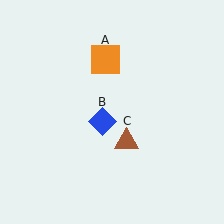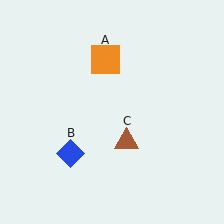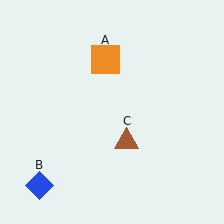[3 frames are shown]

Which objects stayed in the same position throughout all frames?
Orange square (object A) and brown triangle (object C) remained stationary.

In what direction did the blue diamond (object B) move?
The blue diamond (object B) moved down and to the left.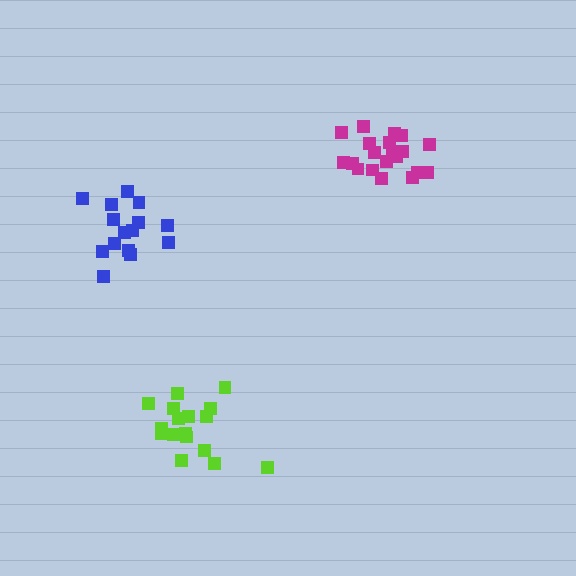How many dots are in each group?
Group 1: 15 dots, Group 2: 17 dots, Group 3: 20 dots (52 total).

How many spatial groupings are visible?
There are 3 spatial groupings.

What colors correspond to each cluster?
The clusters are colored: blue, lime, magenta.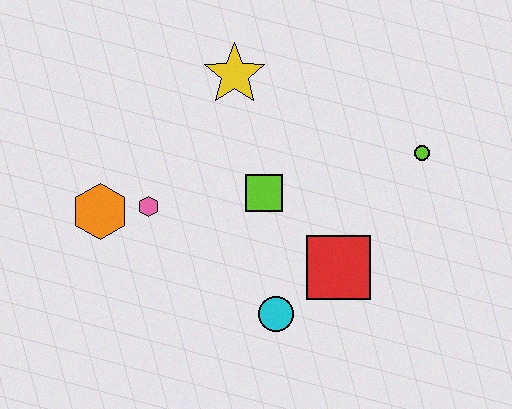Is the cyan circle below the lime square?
Yes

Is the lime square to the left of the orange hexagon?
No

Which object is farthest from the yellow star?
The cyan circle is farthest from the yellow star.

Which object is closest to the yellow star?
The lime square is closest to the yellow star.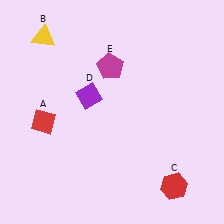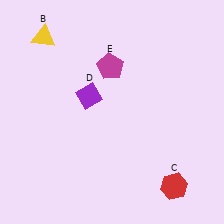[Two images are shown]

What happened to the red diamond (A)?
The red diamond (A) was removed in Image 2. It was in the bottom-left area of Image 1.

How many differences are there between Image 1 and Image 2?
There is 1 difference between the two images.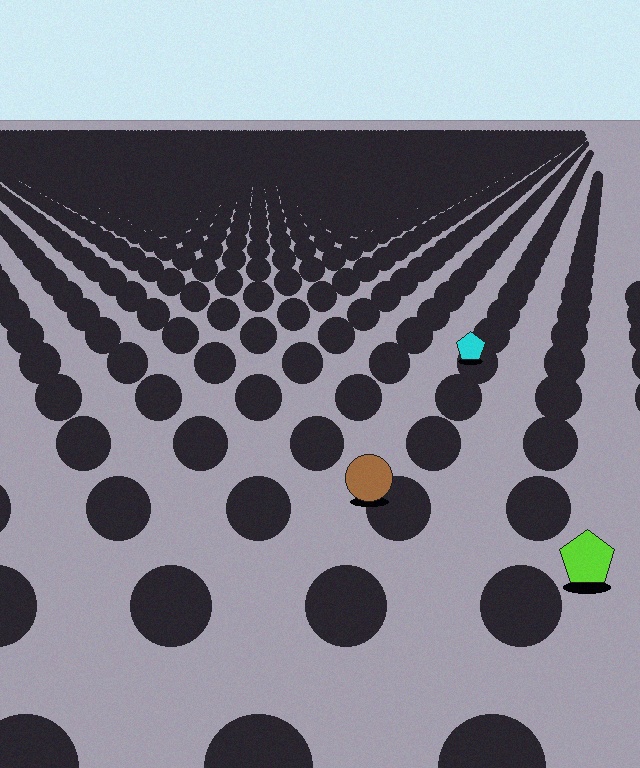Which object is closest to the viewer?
The lime pentagon is closest. The texture marks near it are larger and more spread out.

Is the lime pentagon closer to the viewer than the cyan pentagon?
Yes. The lime pentagon is closer — you can tell from the texture gradient: the ground texture is coarser near it.